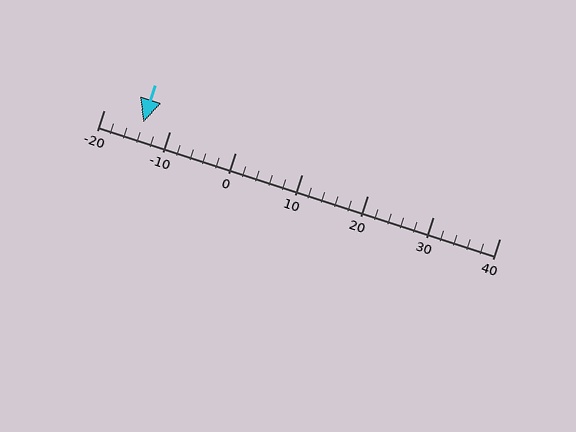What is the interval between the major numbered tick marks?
The major tick marks are spaced 10 units apart.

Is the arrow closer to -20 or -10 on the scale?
The arrow is closer to -10.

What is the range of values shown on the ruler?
The ruler shows values from -20 to 40.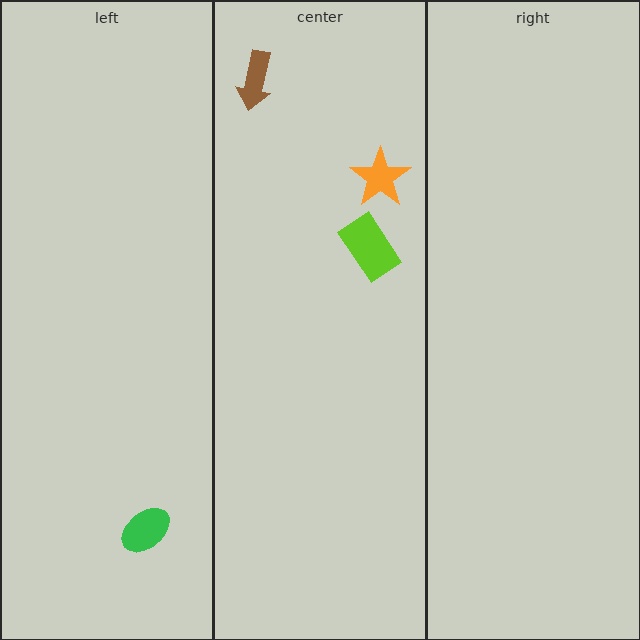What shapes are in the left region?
The green ellipse.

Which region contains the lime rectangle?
The center region.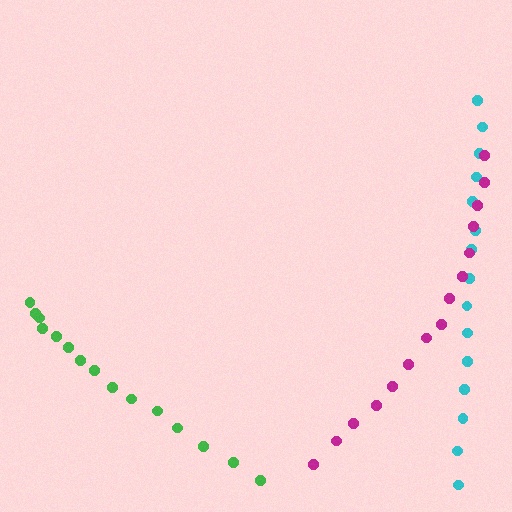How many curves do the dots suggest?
There are 3 distinct paths.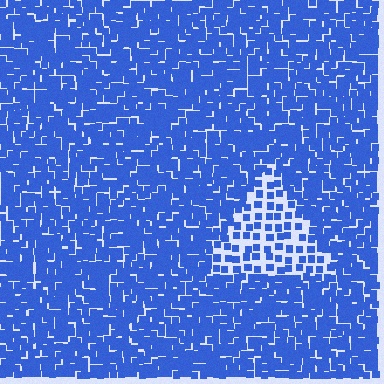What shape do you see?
I see a triangle.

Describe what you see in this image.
The image contains small blue elements arranged at two different densities. A triangle-shaped region is visible where the elements are less densely packed than the surrounding area.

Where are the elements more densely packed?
The elements are more densely packed outside the triangle boundary.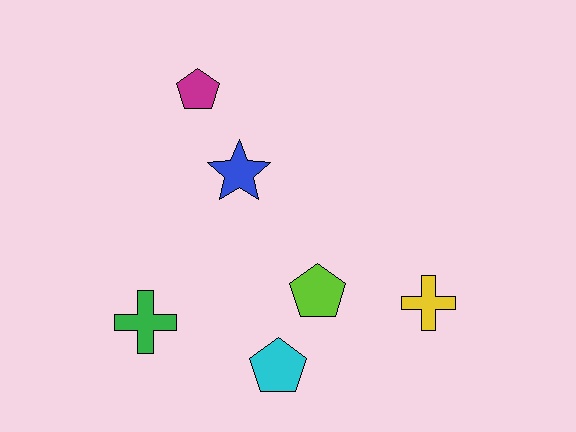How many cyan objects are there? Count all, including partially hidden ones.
There is 1 cyan object.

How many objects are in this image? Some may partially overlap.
There are 6 objects.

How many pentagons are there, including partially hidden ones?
There are 3 pentagons.